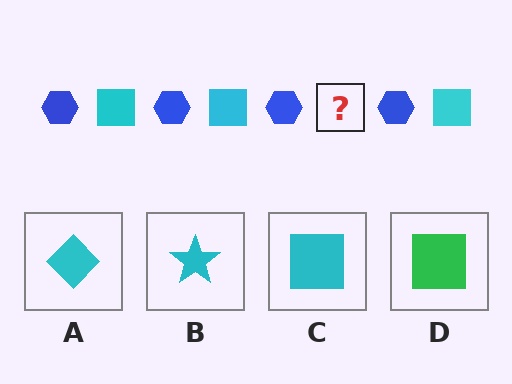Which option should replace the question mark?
Option C.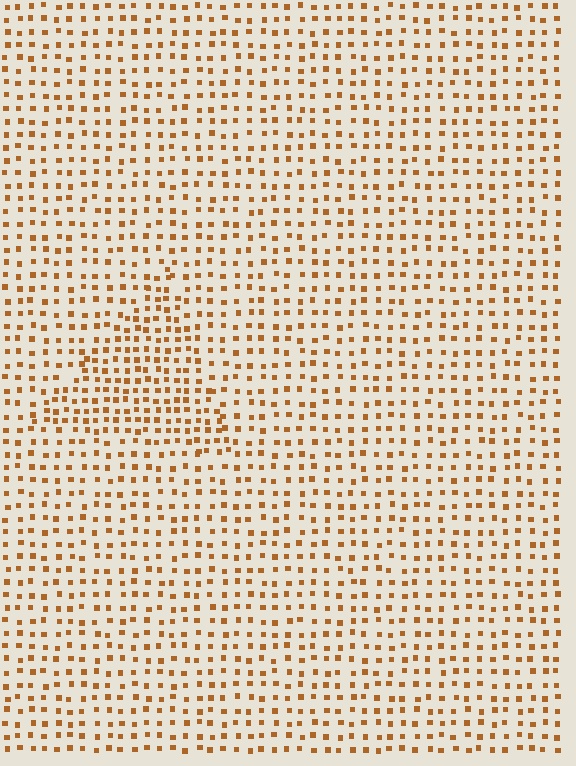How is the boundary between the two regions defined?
The boundary is defined by a change in element density (approximately 1.6x ratio). All elements are the same color, size, and shape.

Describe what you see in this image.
The image contains small brown elements arranged at two different densities. A triangle-shaped region is visible where the elements are more densely packed than the surrounding area.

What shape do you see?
I see a triangle.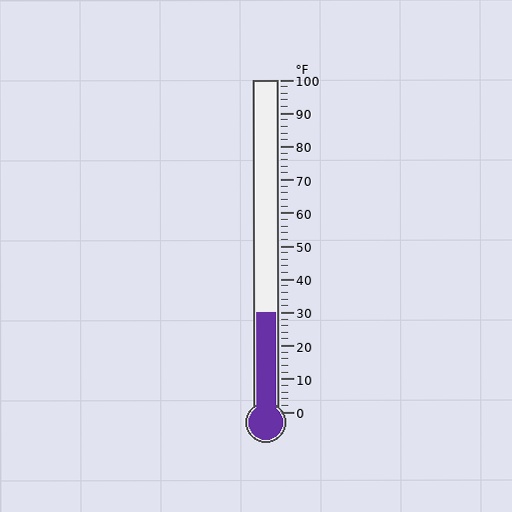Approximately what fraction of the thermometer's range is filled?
The thermometer is filled to approximately 30% of its range.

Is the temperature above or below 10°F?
The temperature is above 10°F.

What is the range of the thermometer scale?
The thermometer scale ranges from 0°F to 100°F.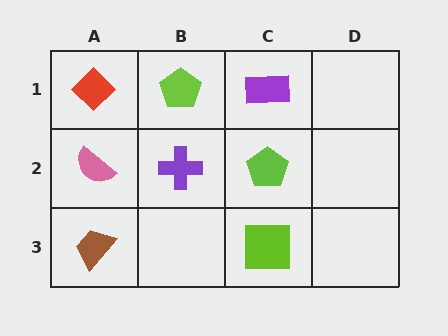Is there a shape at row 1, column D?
No, that cell is empty.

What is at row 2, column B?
A purple cross.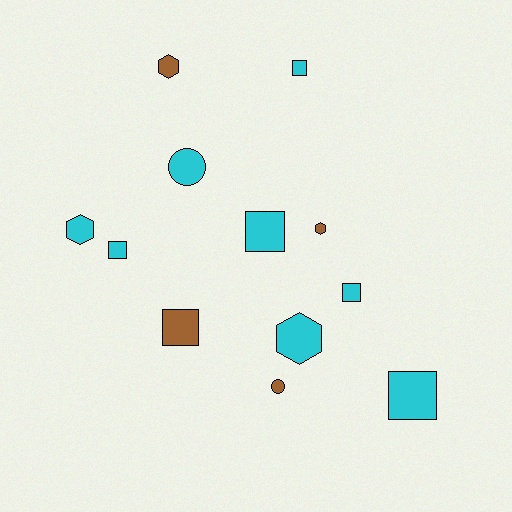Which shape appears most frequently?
Square, with 6 objects.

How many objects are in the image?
There are 12 objects.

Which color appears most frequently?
Cyan, with 8 objects.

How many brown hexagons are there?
There are 2 brown hexagons.